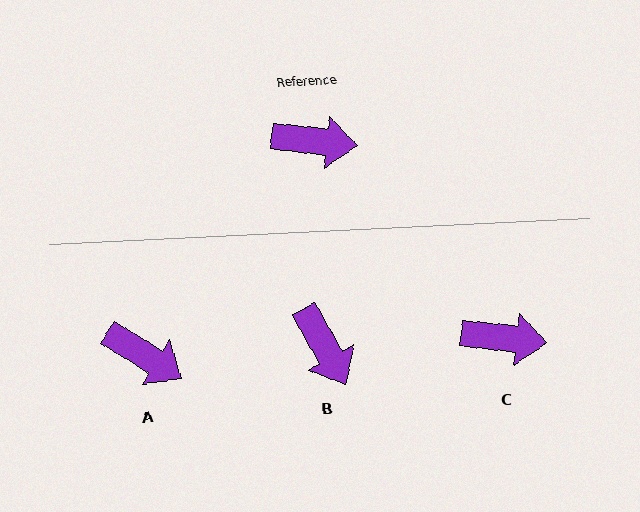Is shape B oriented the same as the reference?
No, it is off by about 54 degrees.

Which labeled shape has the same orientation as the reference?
C.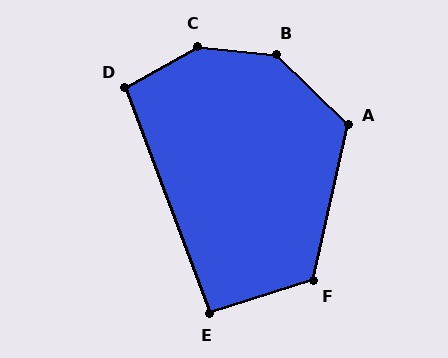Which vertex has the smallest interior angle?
E, at approximately 93 degrees.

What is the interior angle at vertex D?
Approximately 99 degrees (obtuse).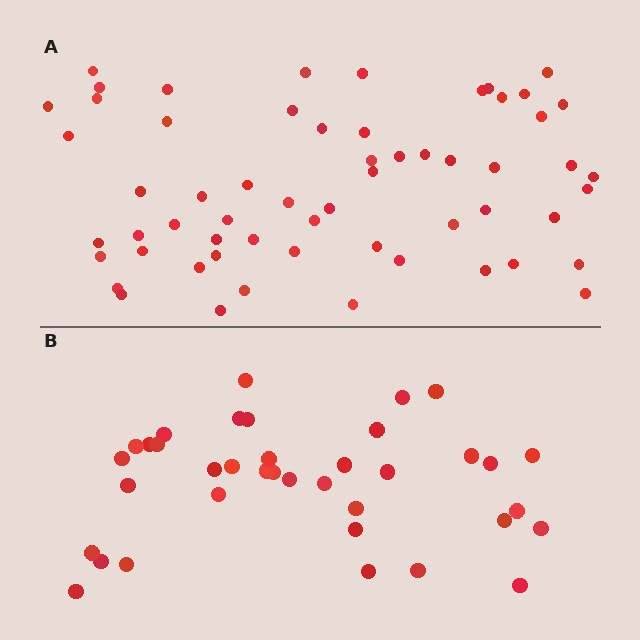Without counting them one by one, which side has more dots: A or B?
Region A (the top region) has more dots.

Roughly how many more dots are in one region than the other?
Region A has approximately 20 more dots than region B.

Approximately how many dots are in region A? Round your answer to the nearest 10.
About 60 dots. (The exact count is 59, which rounds to 60.)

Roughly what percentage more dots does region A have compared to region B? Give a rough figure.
About 60% more.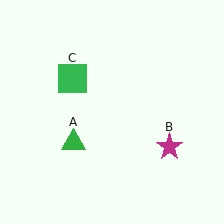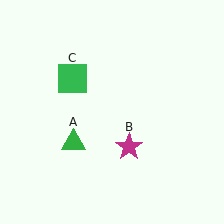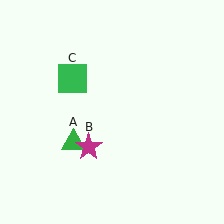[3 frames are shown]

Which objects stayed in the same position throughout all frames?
Green triangle (object A) and green square (object C) remained stationary.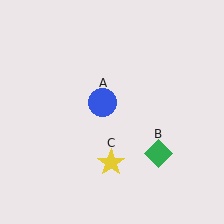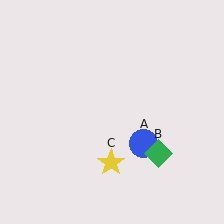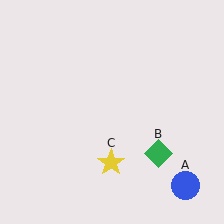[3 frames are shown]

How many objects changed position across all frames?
1 object changed position: blue circle (object A).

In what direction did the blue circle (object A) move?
The blue circle (object A) moved down and to the right.